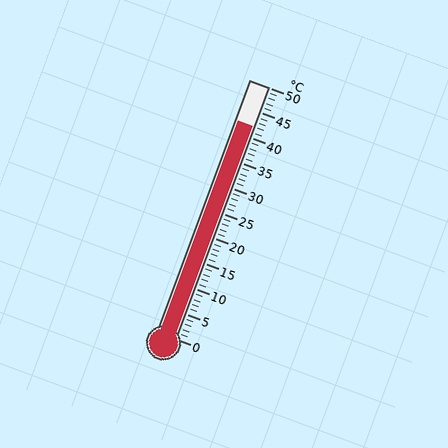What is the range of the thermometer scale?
The thermometer scale ranges from 0°C to 50°C.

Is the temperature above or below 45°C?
The temperature is below 45°C.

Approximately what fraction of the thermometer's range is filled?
The thermometer is filled to approximately 85% of its range.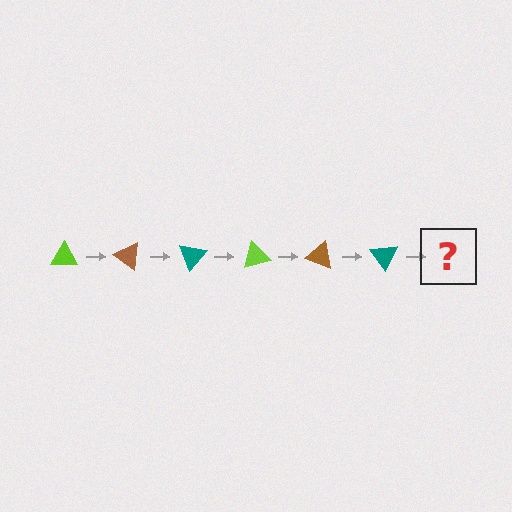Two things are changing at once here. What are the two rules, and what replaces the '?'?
The two rules are that it rotates 35 degrees each step and the color cycles through lime, brown, and teal. The '?' should be a lime triangle, rotated 210 degrees from the start.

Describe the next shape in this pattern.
It should be a lime triangle, rotated 210 degrees from the start.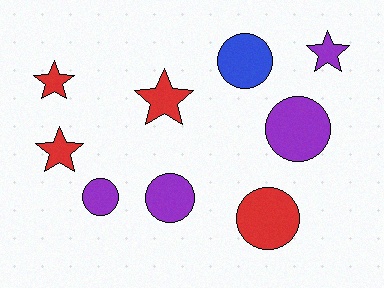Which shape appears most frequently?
Circle, with 5 objects.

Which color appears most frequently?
Red, with 4 objects.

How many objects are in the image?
There are 9 objects.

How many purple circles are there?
There are 3 purple circles.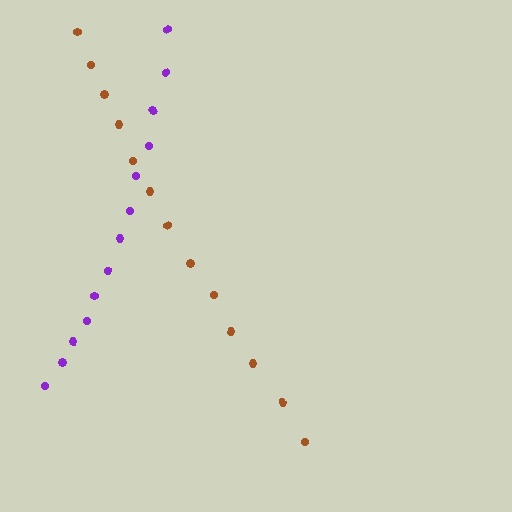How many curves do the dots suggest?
There are 2 distinct paths.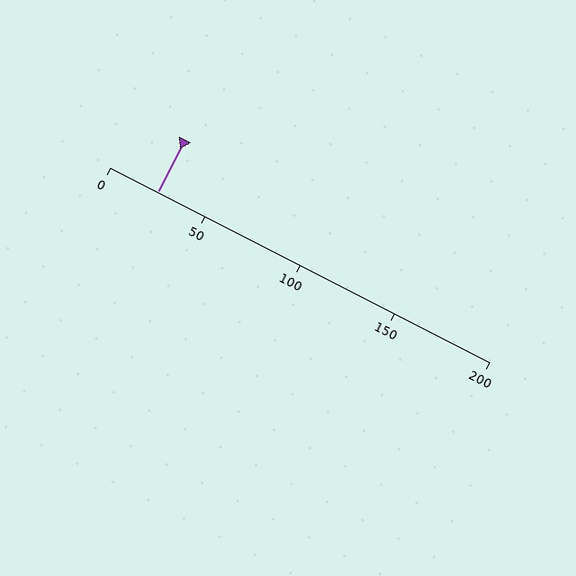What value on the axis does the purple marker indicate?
The marker indicates approximately 25.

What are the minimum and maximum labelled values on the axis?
The axis runs from 0 to 200.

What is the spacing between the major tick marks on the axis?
The major ticks are spaced 50 apart.